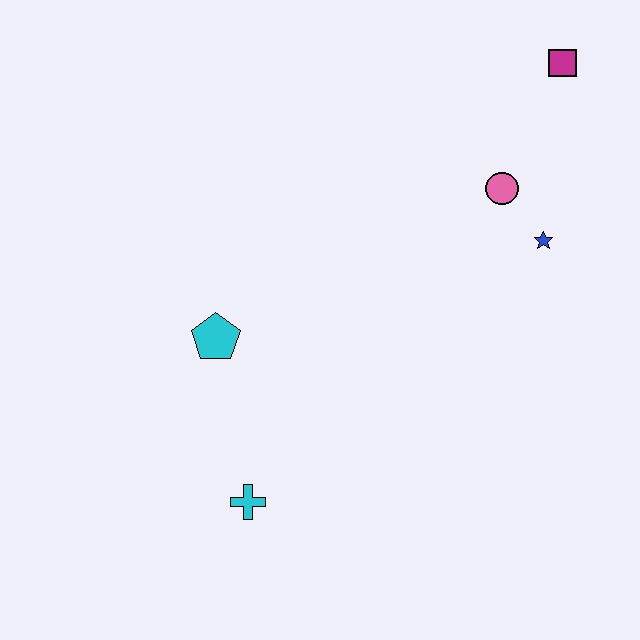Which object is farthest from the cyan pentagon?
The magenta square is farthest from the cyan pentagon.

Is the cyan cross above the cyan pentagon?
No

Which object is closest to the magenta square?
The pink circle is closest to the magenta square.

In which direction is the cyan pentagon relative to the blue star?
The cyan pentagon is to the left of the blue star.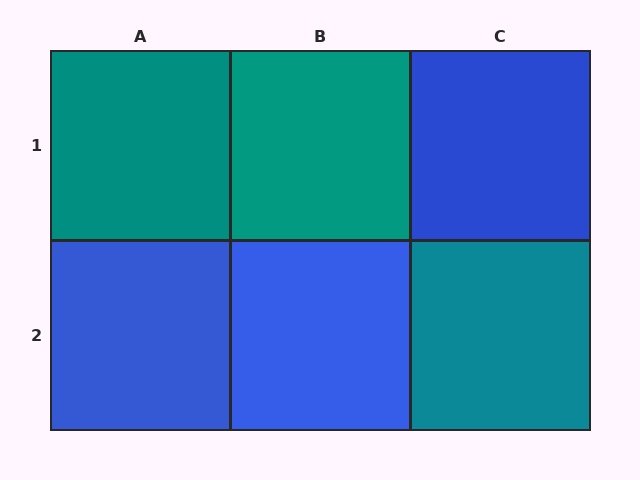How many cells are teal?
3 cells are teal.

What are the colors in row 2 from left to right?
Blue, blue, teal.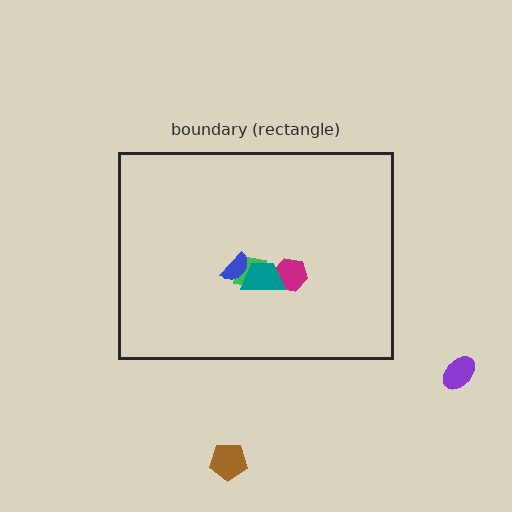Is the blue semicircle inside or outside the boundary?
Inside.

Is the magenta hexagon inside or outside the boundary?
Inside.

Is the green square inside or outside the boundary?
Inside.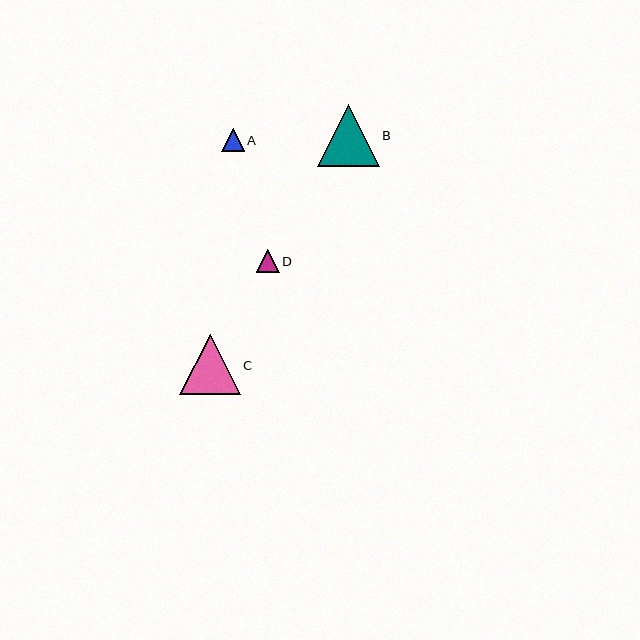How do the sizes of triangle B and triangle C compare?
Triangle B and triangle C are approximately the same size.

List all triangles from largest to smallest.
From largest to smallest: B, C, D, A.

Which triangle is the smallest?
Triangle A is the smallest with a size of approximately 23 pixels.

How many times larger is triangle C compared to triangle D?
Triangle C is approximately 2.7 times the size of triangle D.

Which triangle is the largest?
Triangle B is the largest with a size of approximately 62 pixels.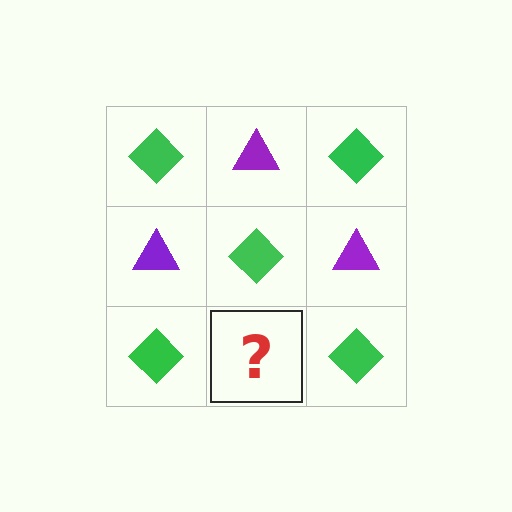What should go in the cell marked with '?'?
The missing cell should contain a purple triangle.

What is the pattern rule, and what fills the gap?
The rule is that it alternates green diamond and purple triangle in a checkerboard pattern. The gap should be filled with a purple triangle.